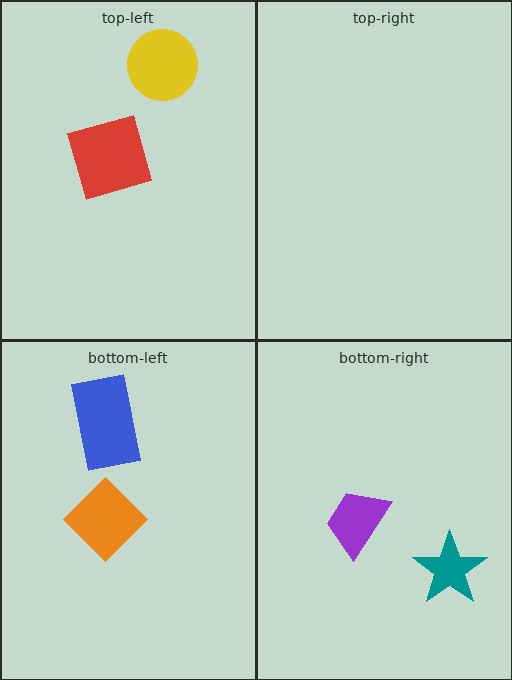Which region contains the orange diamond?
The bottom-left region.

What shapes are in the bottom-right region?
The teal star, the purple trapezoid.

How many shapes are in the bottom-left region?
2.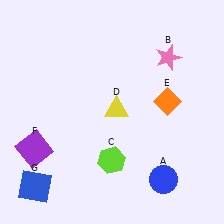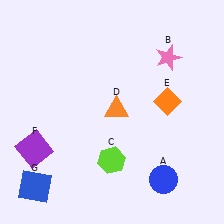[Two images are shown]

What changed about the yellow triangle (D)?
In Image 1, D is yellow. In Image 2, it changed to orange.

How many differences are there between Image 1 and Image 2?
There is 1 difference between the two images.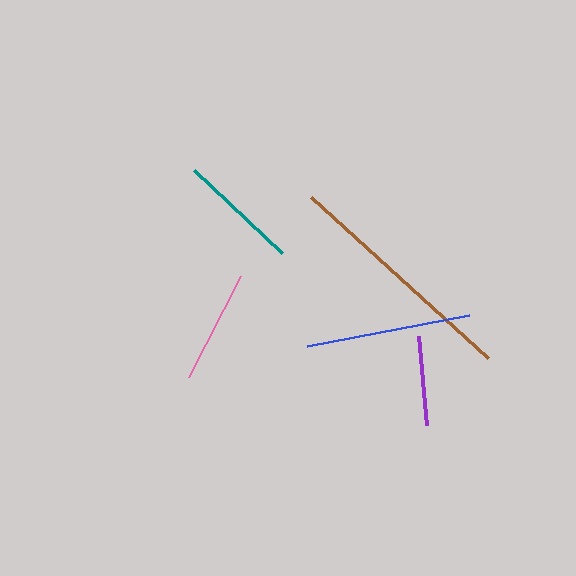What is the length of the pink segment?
The pink segment is approximately 114 pixels long.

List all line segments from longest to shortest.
From longest to shortest: brown, blue, teal, pink, purple.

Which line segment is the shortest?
The purple line is the shortest at approximately 90 pixels.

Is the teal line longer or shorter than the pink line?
The teal line is longer than the pink line.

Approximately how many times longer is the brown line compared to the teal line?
The brown line is approximately 2.0 times the length of the teal line.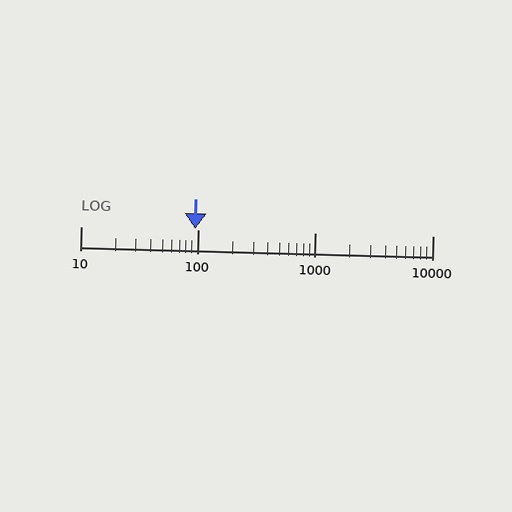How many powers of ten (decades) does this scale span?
The scale spans 3 decades, from 10 to 10000.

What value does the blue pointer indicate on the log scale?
The pointer indicates approximately 94.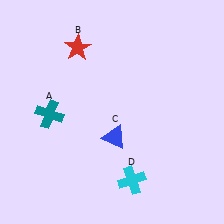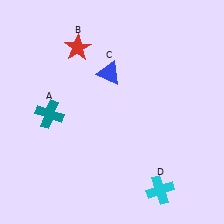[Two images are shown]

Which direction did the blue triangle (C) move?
The blue triangle (C) moved up.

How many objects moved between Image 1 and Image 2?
2 objects moved between the two images.